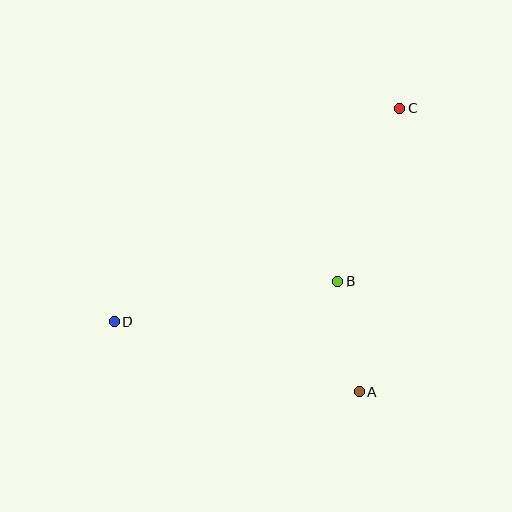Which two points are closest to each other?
Points A and B are closest to each other.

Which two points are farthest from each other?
Points C and D are farthest from each other.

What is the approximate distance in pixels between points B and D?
The distance between B and D is approximately 227 pixels.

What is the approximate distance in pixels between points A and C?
The distance between A and C is approximately 287 pixels.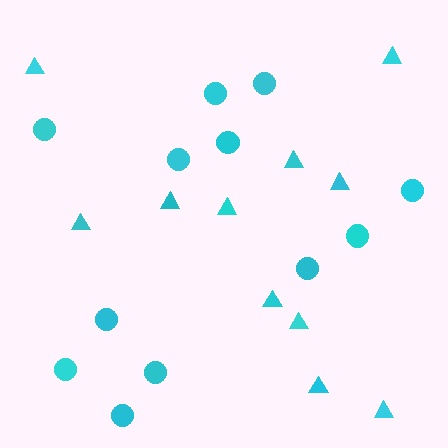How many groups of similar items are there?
There are 2 groups: one group of triangles (11) and one group of circles (12).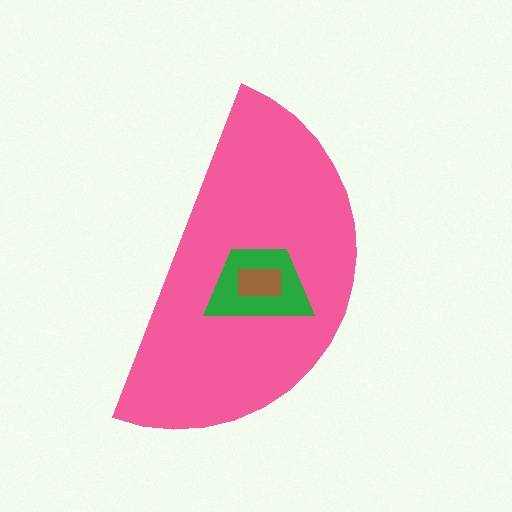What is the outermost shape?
The pink semicircle.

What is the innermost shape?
The brown rectangle.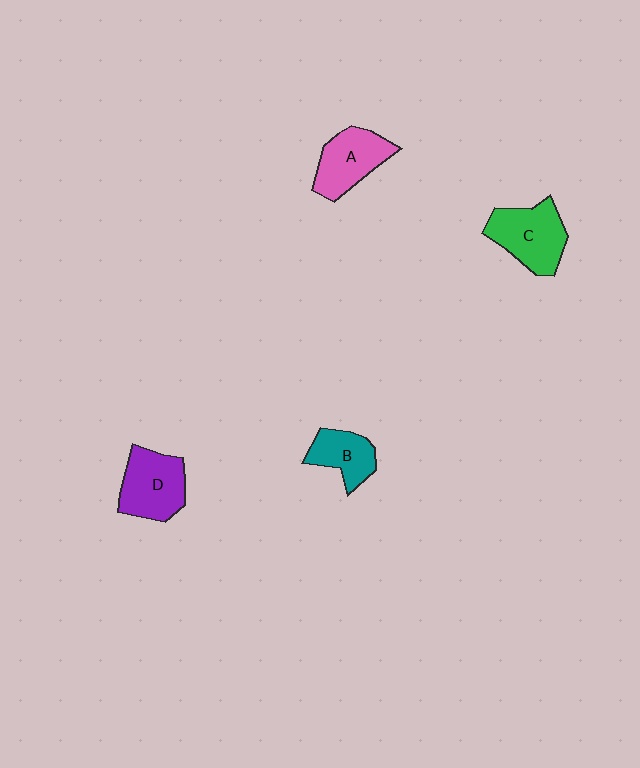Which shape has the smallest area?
Shape B (teal).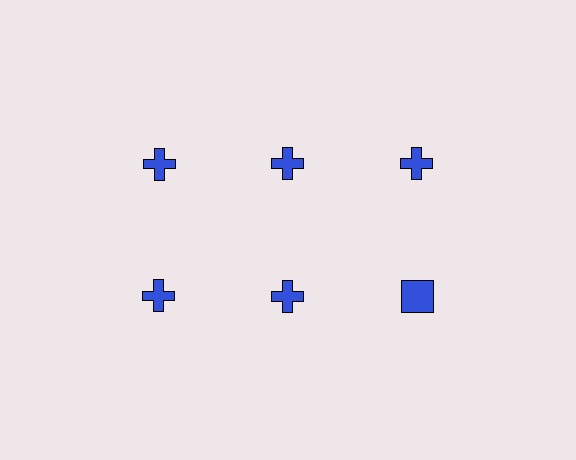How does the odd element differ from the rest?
It has a different shape: square instead of cross.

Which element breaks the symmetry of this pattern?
The blue square in the second row, center column breaks the symmetry. All other shapes are blue crosses.